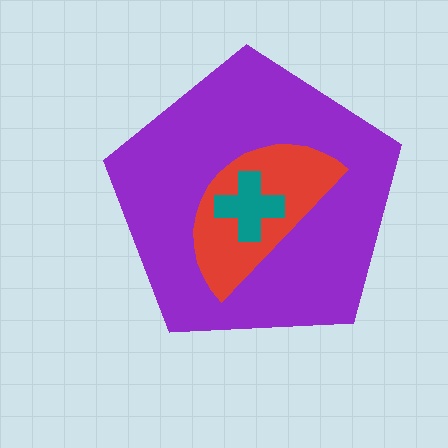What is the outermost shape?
The purple pentagon.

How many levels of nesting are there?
3.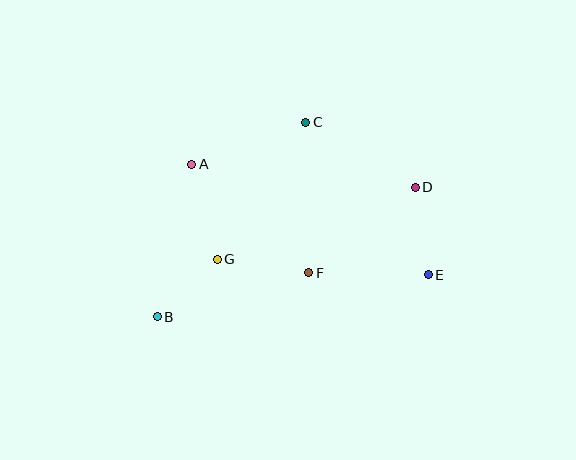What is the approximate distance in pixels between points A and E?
The distance between A and E is approximately 261 pixels.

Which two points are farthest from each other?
Points B and D are farthest from each other.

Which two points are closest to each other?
Points B and G are closest to each other.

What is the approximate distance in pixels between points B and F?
The distance between B and F is approximately 158 pixels.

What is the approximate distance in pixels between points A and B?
The distance between A and B is approximately 156 pixels.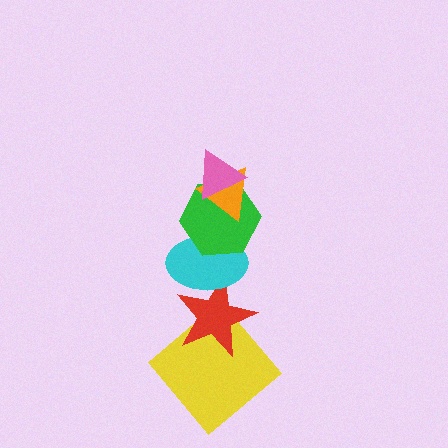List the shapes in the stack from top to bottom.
From top to bottom: the pink triangle, the orange triangle, the green hexagon, the cyan ellipse, the red star, the yellow diamond.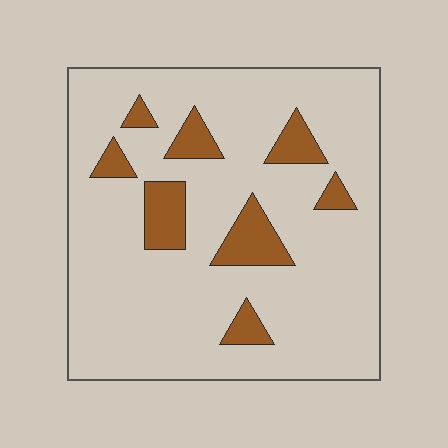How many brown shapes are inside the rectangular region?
8.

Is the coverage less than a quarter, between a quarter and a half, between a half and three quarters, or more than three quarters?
Less than a quarter.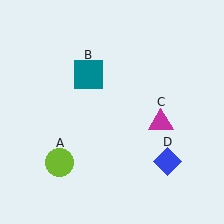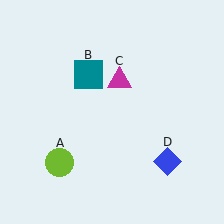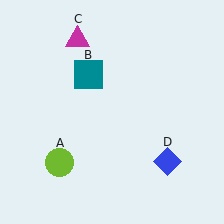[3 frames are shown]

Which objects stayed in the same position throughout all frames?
Lime circle (object A) and teal square (object B) and blue diamond (object D) remained stationary.